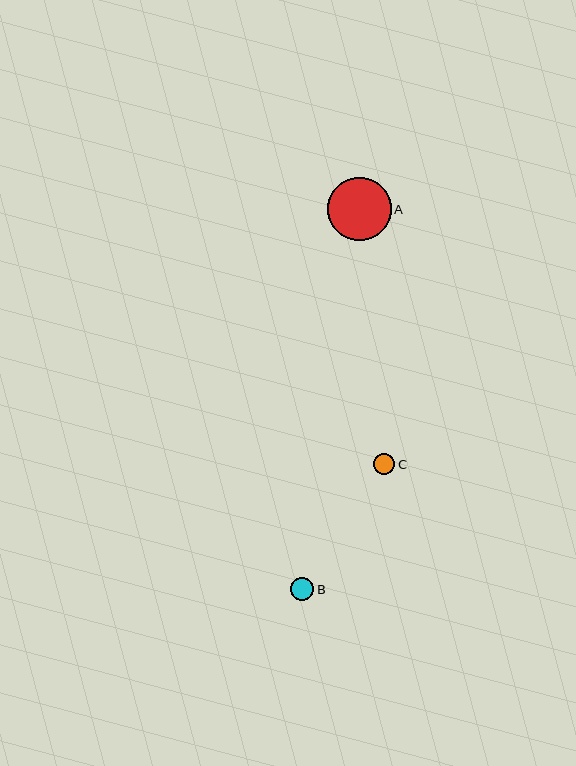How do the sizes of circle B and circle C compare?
Circle B and circle C are approximately the same size.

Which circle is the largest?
Circle A is the largest with a size of approximately 63 pixels.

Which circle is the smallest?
Circle C is the smallest with a size of approximately 22 pixels.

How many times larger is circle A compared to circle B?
Circle A is approximately 2.7 times the size of circle B.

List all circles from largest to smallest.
From largest to smallest: A, B, C.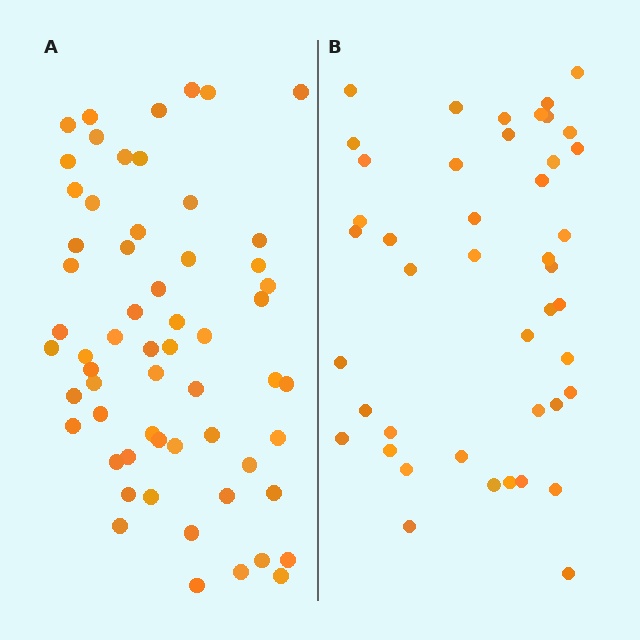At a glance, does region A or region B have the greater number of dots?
Region A (the left region) has more dots.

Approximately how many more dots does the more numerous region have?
Region A has approximately 15 more dots than region B.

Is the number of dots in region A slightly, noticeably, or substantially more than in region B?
Region A has noticeably more, but not dramatically so. The ratio is roughly 1.4 to 1.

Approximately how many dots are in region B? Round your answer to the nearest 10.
About 40 dots. (The exact count is 44, which rounds to 40.)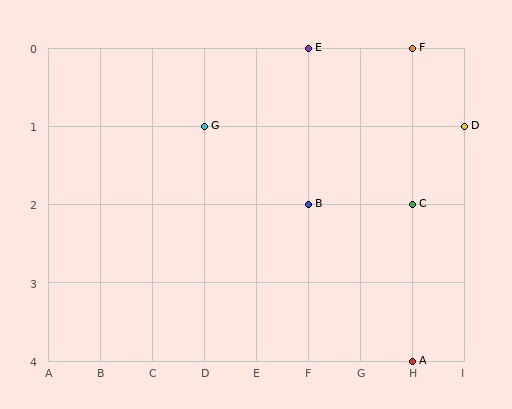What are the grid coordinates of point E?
Point E is at grid coordinates (F, 0).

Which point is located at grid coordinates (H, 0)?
Point F is at (H, 0).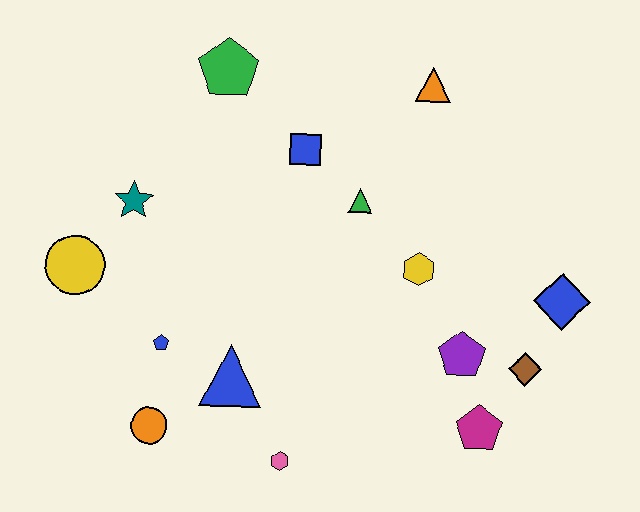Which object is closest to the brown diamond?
The purple pentagon is closest to the brown diamond.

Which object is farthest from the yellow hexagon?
The yellow circle is farthest from the yellow hexagon.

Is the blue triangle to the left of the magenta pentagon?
Yes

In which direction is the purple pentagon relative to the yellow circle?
The purple pentagon is to the right of the yellow circle.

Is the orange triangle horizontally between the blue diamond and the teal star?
Yes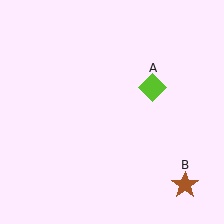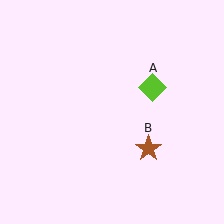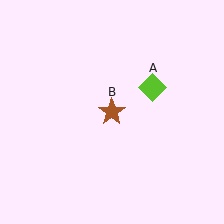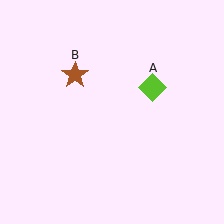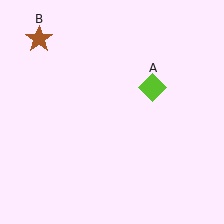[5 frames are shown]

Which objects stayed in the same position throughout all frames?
Lime diamond (object A) remained stationary.